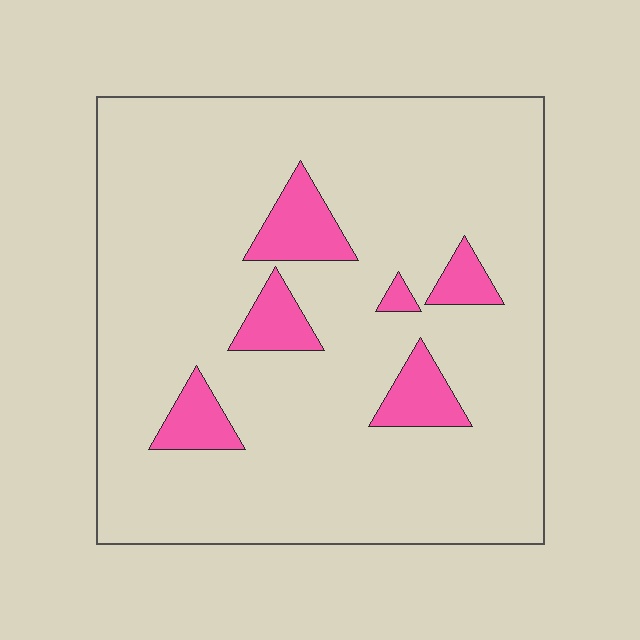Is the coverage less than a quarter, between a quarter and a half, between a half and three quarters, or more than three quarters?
Less than a quarter.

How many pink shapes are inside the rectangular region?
6.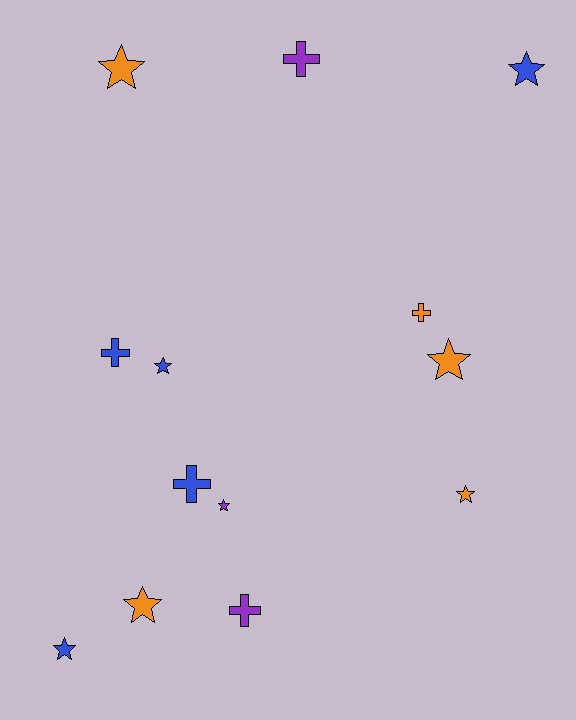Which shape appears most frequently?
Star, with 8 objects.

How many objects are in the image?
There are 13 objects.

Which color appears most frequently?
Orange, with 5 objects.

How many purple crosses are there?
There are 2 purple crosses.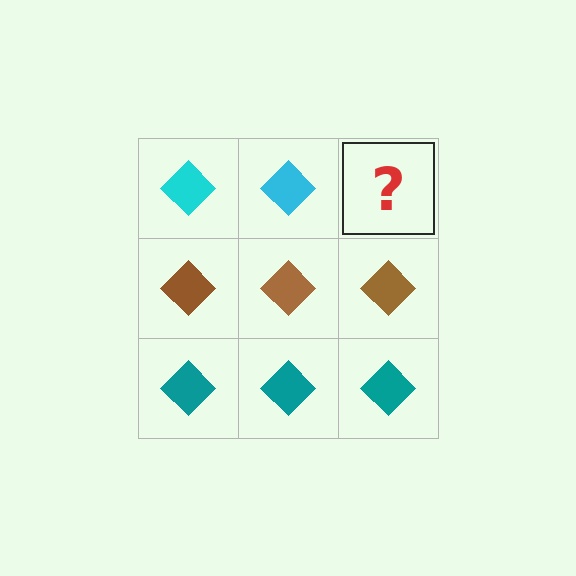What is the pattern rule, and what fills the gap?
The rule is that each row has a consistent color. The gap should be filled with a cyan diamond.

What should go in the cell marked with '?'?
The missing cell should contain a cyan diamond.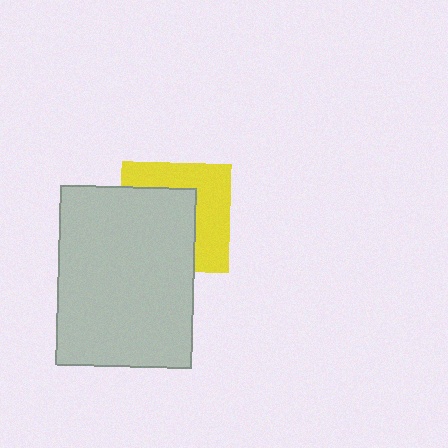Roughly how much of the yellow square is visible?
About half of it is visible (roughly 47%).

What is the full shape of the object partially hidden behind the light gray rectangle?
The partially hidden object is a yellow square.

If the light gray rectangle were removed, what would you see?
You would see the complete yellow square.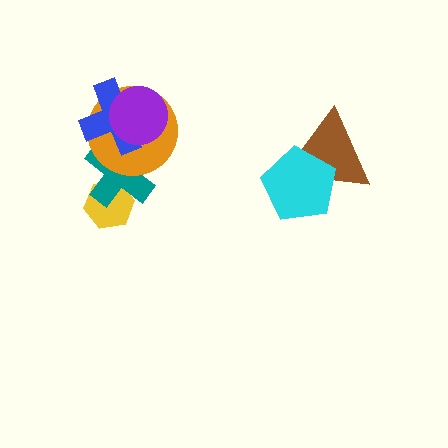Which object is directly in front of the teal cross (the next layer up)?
The orange circle is directly in front of the teal cross.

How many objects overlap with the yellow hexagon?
1 object overlaps with the yellow hexagon.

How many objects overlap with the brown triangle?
1 object overlaps with the brown triangle.